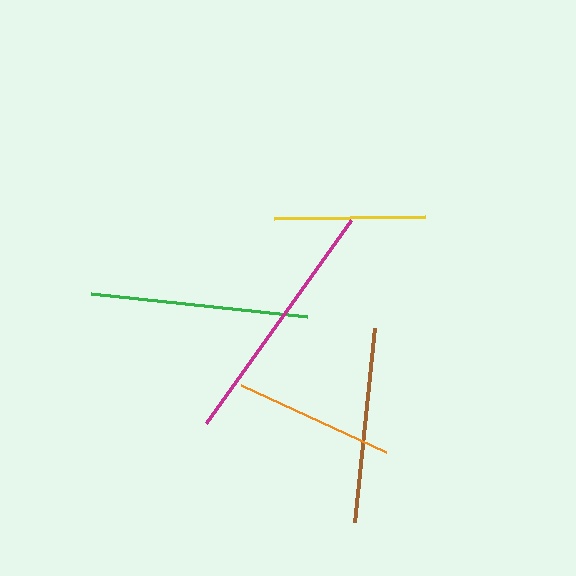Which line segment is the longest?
The magenta line is the longest at approximately 249 pixels.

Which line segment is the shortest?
The yellow line is the shortest at approximately 151 pixels.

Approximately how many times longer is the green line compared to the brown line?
The green line is approximately 1.1 times the length of the brown line.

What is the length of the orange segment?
The orange segment is approximately 160 pixels long.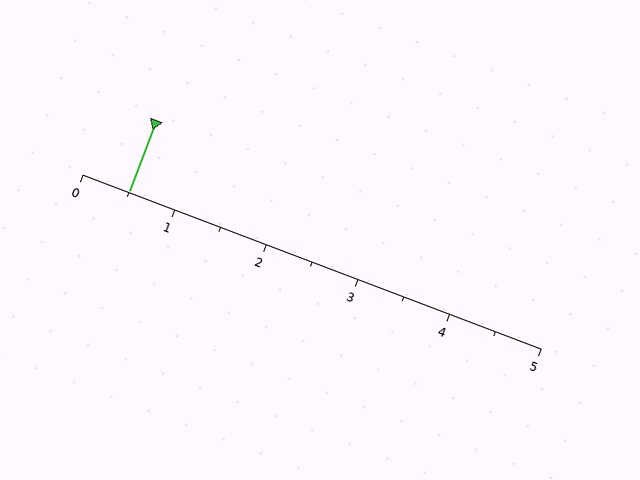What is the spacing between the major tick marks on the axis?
The major ticks are spaced 1 apart.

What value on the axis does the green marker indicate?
The marker indicates approximately 0.5.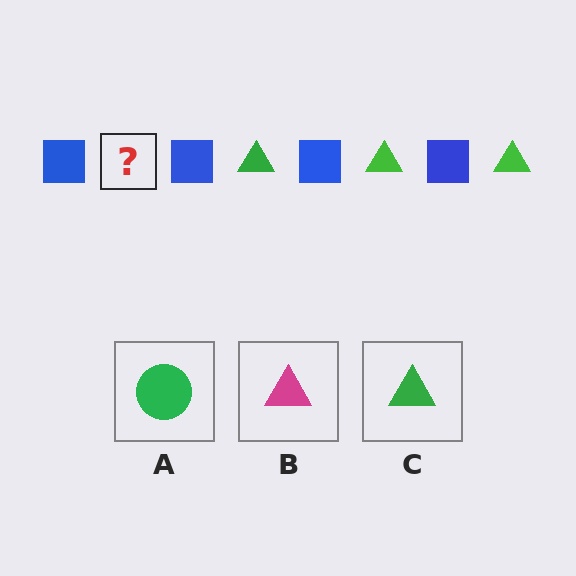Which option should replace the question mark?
Option C.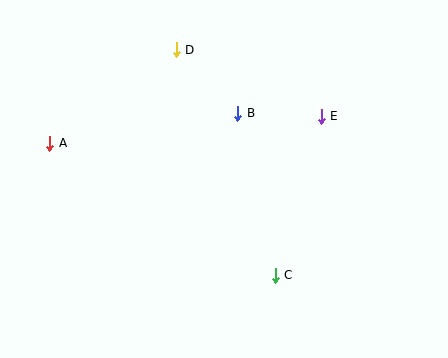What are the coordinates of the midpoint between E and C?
The midpoint between E and C is at (298, 196).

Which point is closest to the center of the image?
Point B at (238, 113) is closest to the center.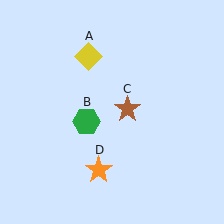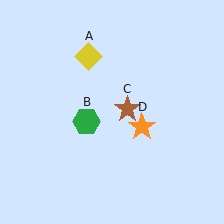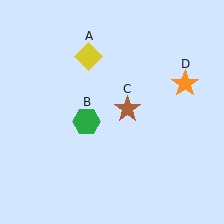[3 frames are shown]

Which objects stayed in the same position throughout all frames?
Yellow diamond (object A) and green hexagon (object B) and brown star (object C) remained stationary.